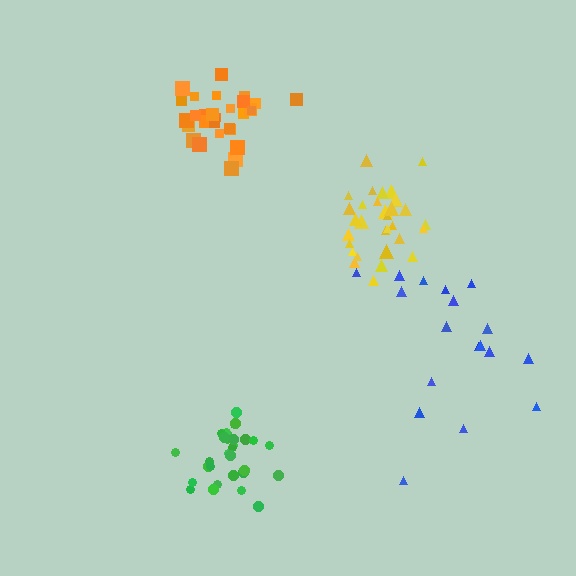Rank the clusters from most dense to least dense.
yellow, green, orange, blue.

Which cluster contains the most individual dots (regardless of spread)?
Yellow (32).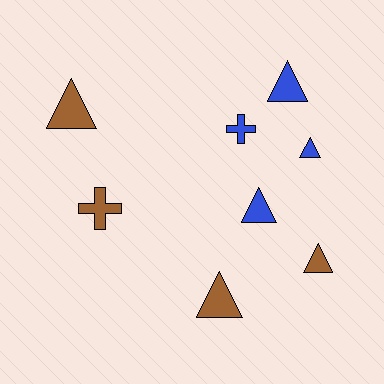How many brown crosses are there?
There is 1 brown cross.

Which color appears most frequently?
Brown, with 4 objects.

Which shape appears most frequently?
Triangle, with 6 objects.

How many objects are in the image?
There are 8 objects.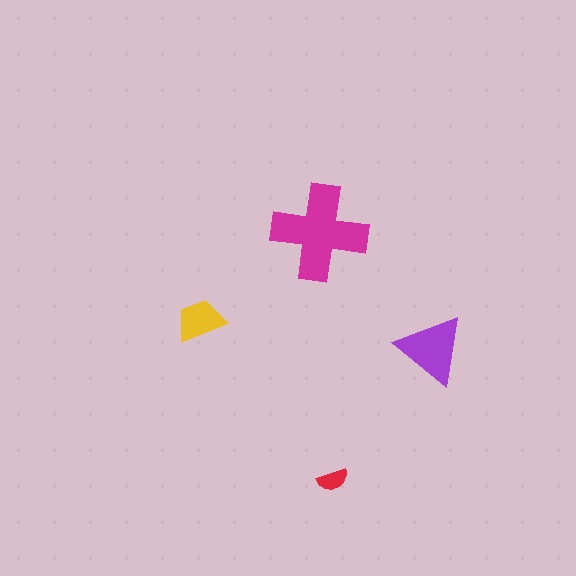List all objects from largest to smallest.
The magenta cross, the purple triangle, the yellow trapezoid, the red semicircle.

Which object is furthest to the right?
The purple triangle is rightmost.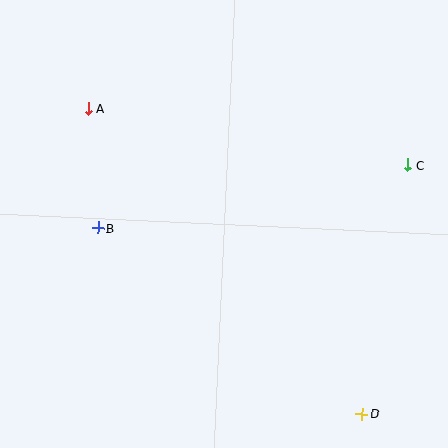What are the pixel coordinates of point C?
Point C is at (408, 165).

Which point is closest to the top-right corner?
Point C is closest to the top-right corner.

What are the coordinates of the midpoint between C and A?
The midpoint between C and A is at (248, 137).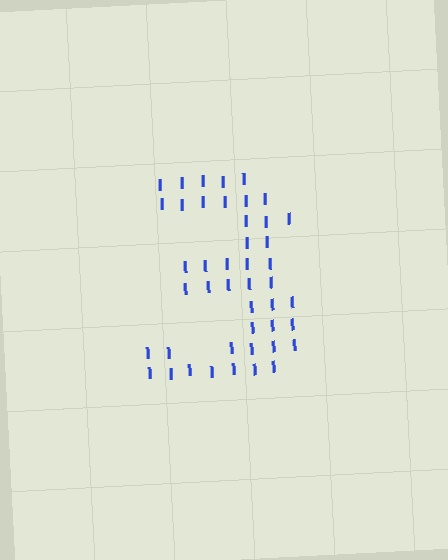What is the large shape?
The large shape is the digit 3.